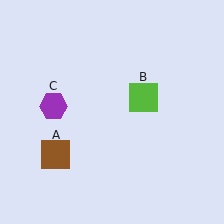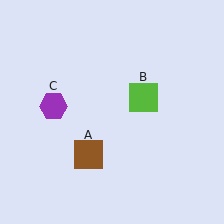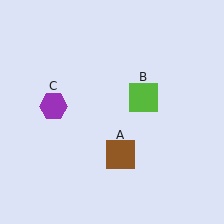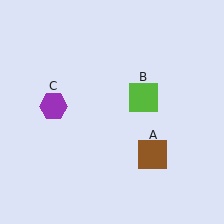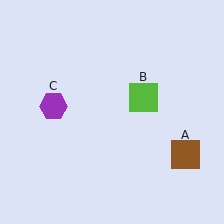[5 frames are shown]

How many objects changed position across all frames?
1 object changed position: brown square (object A).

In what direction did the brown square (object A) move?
The brown square (object A) moved right.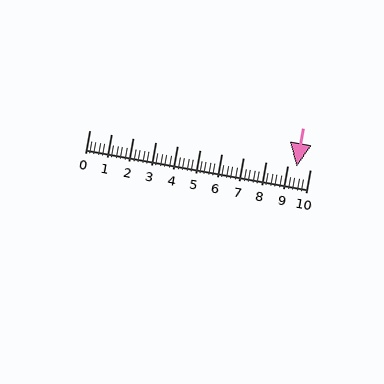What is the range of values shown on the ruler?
The ruler shows values from 0 to 10.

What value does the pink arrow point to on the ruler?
The pink arrow points to approximately 9.4.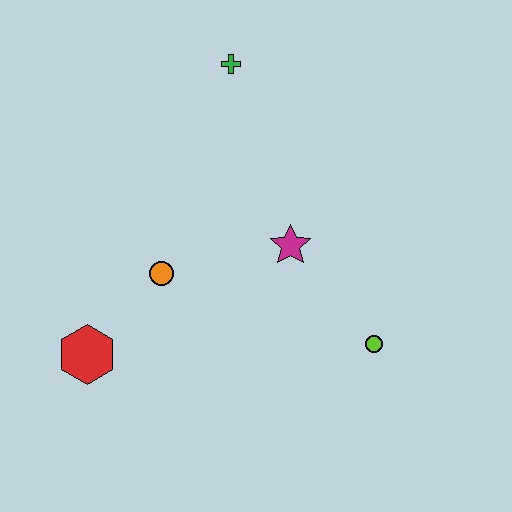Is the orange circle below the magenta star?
Yes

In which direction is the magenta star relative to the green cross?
The magenta star is below the green cross.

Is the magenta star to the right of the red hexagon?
Yes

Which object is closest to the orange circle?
The red hexagon is closest to the orange circle.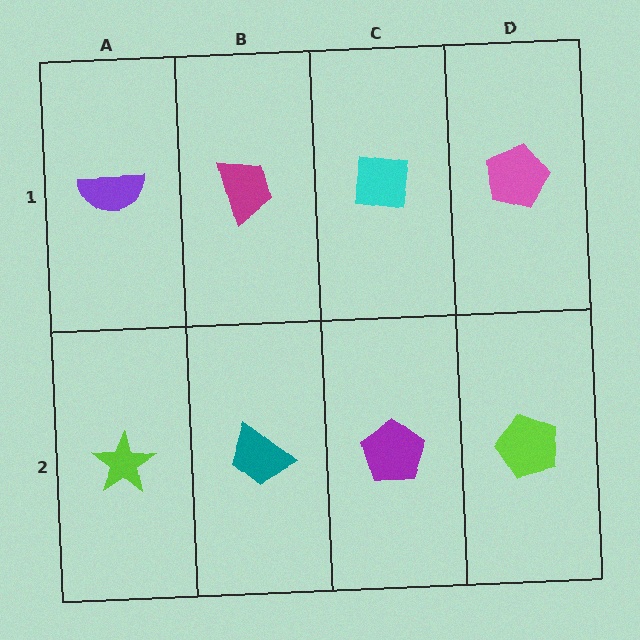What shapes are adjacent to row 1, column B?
A teal trapezoid (row 2, column B), a purple semicircle (row 1, column A), a cyan square (row 1, column C).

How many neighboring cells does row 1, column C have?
3.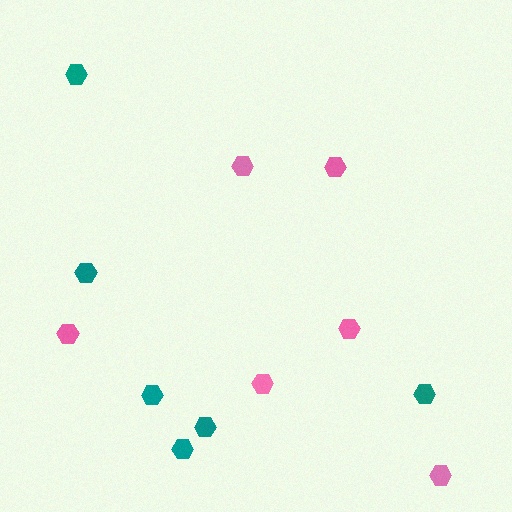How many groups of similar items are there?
There are 2 groups: one group of teal hexagons (6) and one group of pink hexagons (6).